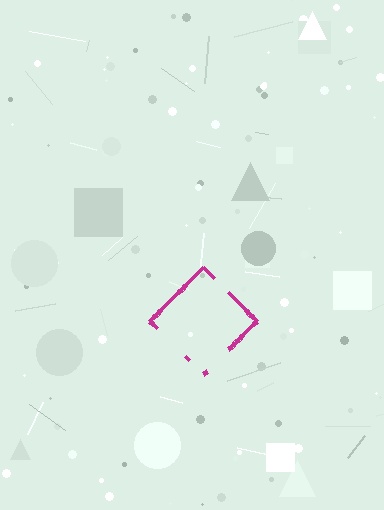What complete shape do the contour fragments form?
The contour fragments form a diamond.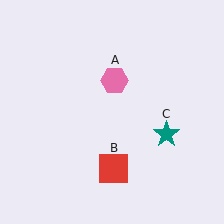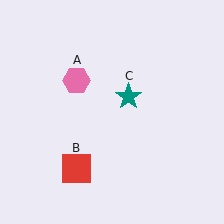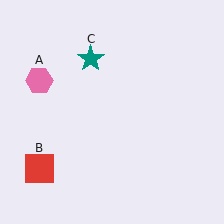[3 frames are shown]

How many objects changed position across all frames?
3 objects changed position: pink hexagon (object A), red square (object B), teal star (object C).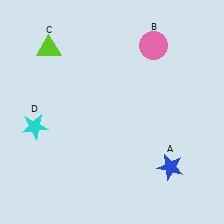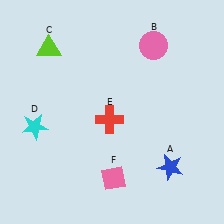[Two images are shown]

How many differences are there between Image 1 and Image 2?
There are 2 differences between the two images.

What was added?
A red cross (E), a pink diamond (F) were added in Image 2.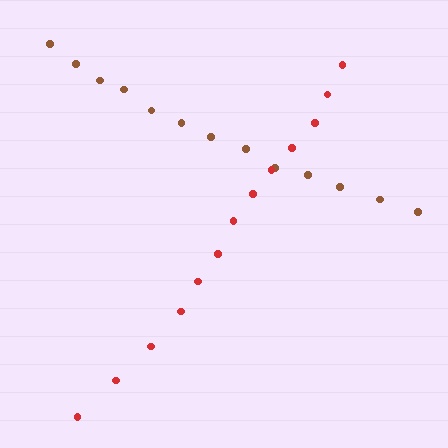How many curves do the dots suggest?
There are 2 distinct paths.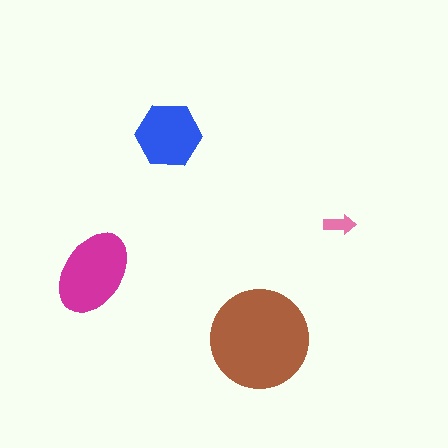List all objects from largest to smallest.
The brown circle, the magenta ellipse, the blue hexagon, the pink arrow.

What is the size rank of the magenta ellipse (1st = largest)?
2nd.